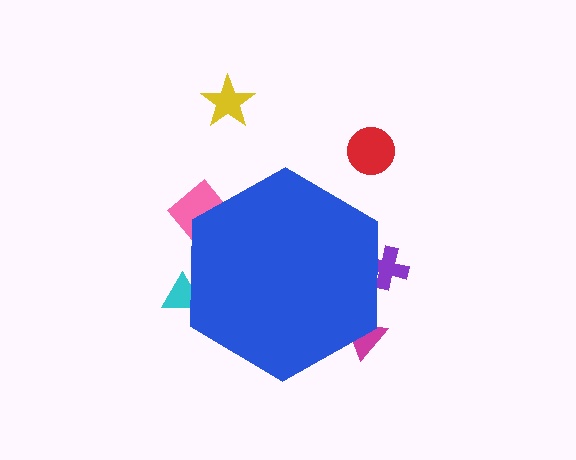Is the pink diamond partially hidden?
Yes, the pink diamond is partially hidden behind the blue hexagon.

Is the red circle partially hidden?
No, the red circle is fully visible.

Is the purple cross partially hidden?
Yes, the purple cross is partially hidden behind the blue hexagon.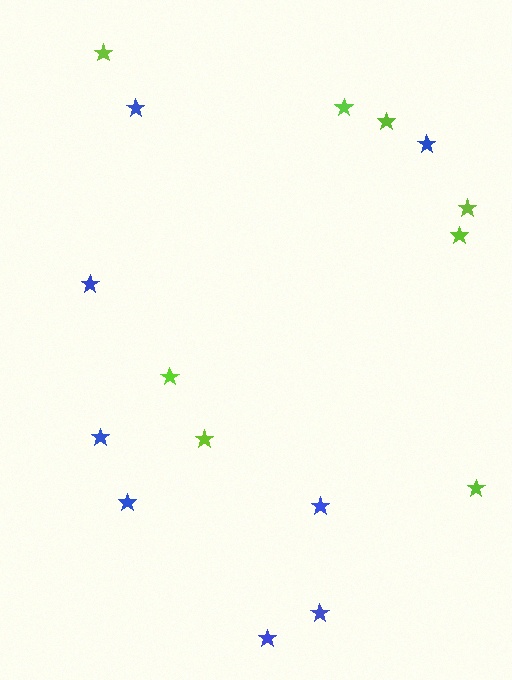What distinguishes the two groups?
There are 2 groups: one group of lime stars (8) and one group of blue stars (8).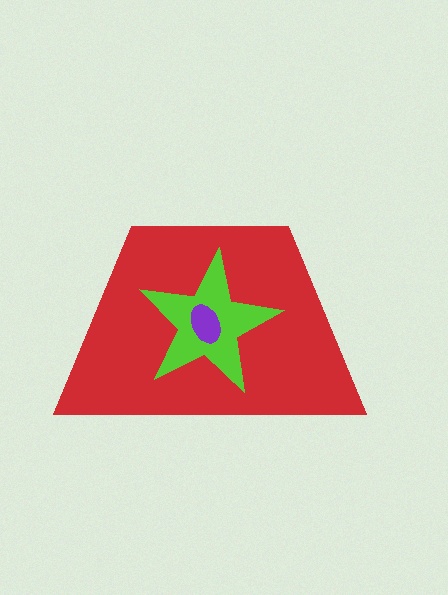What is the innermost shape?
The purple ellipse.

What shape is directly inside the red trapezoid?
The lime star.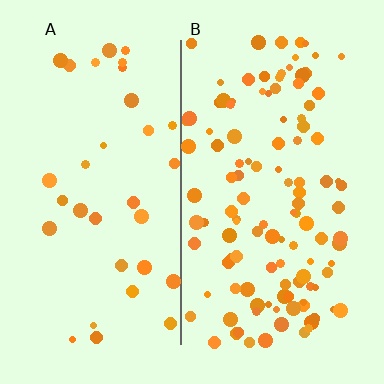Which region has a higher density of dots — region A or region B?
B (the right).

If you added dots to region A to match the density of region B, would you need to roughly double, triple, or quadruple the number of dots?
Approximately triple.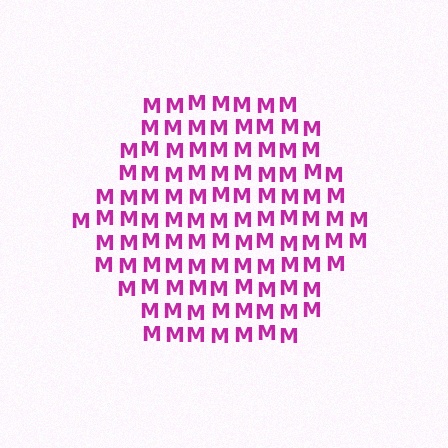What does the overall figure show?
The overall figure shows a hexagon.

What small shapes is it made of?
It is made of small letter M's.